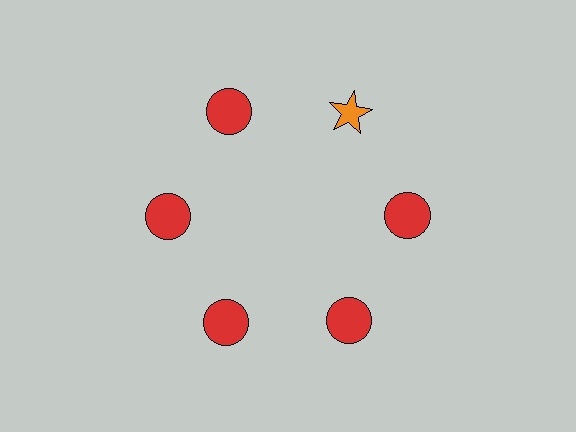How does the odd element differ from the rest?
It differs in both color (orange instead of red) and shape (star instead of circle).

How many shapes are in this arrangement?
There are 6 shapes arranged in a ring pattern.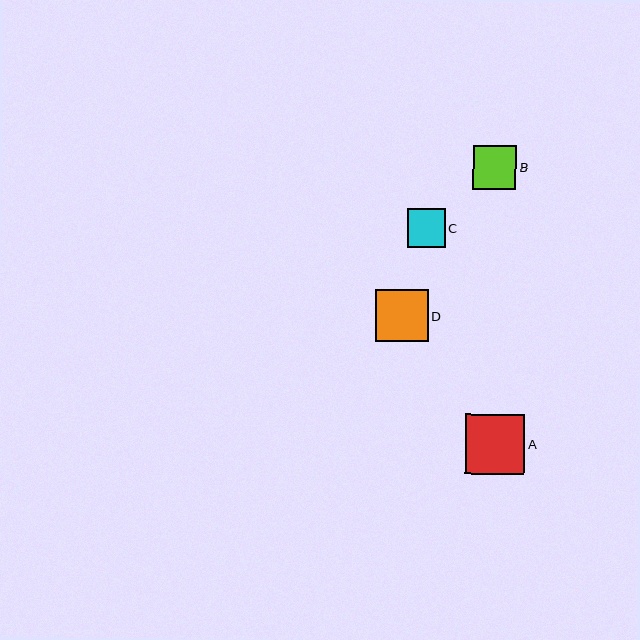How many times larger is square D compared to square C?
Square D is approximately 1.4 times the size of square C.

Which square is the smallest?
Square C is the smallest with a size of approximately 38 pixels.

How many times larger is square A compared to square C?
Square A is approximately 1.6 times the size of square C.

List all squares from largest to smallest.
From largest to smallest: A, D, B, C.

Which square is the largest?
Square A is the largest with a size of approximately 60 pixels.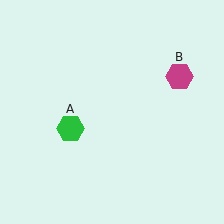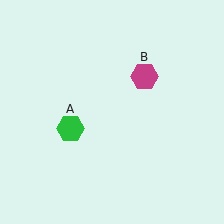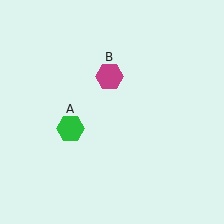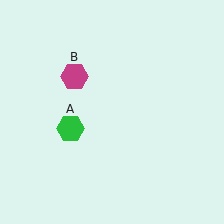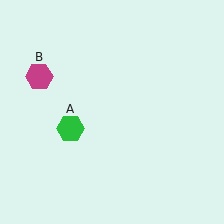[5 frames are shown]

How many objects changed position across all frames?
1 object changed position: magenta hexagon (object B).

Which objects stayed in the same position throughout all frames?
Green hexagon (object A) remained stationary.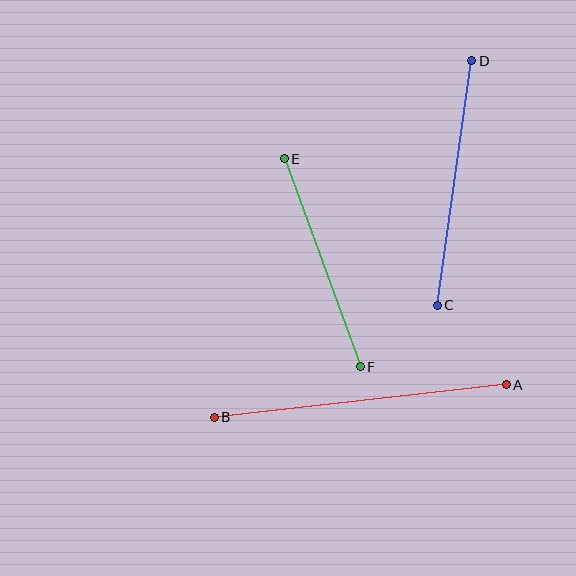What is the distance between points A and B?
The distance is approximately 294 pixels.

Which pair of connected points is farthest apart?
Points A and B are farthest apart.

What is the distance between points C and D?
The distance is approximately 247 pixels.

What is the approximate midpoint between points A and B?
The midpoint is at approximately (360, 401) pixels.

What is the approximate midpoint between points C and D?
The midpoint is at approximately (454, 183) pixels.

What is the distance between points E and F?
The distance is approximately 221 pixels.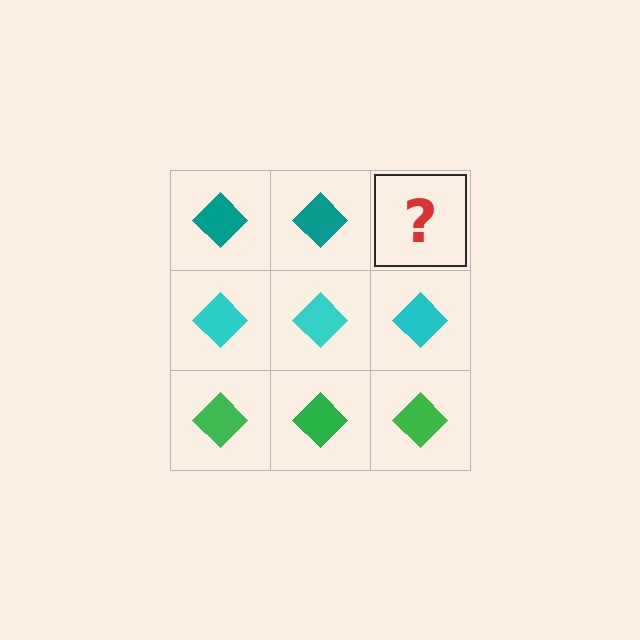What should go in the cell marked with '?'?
The missing cell should contain a teal diamond.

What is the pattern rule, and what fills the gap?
The rule is that each row has a consistent color. The gap should be filled with a teal diamond.